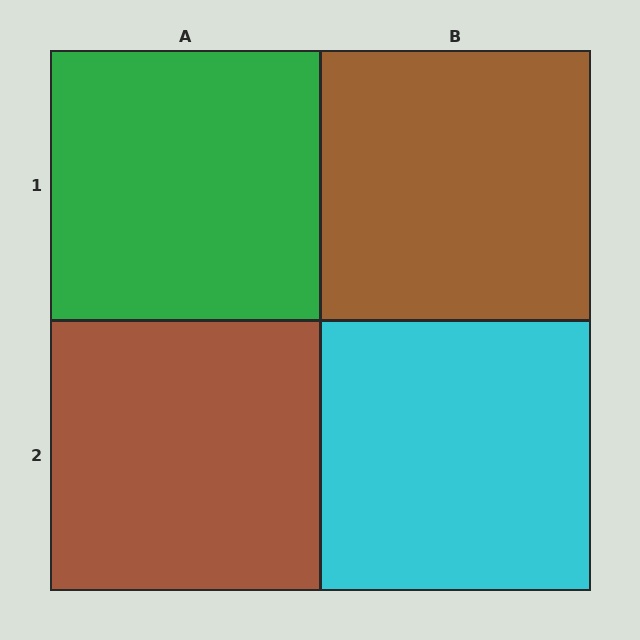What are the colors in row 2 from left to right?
Brown, cyan.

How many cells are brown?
2 cells are brown.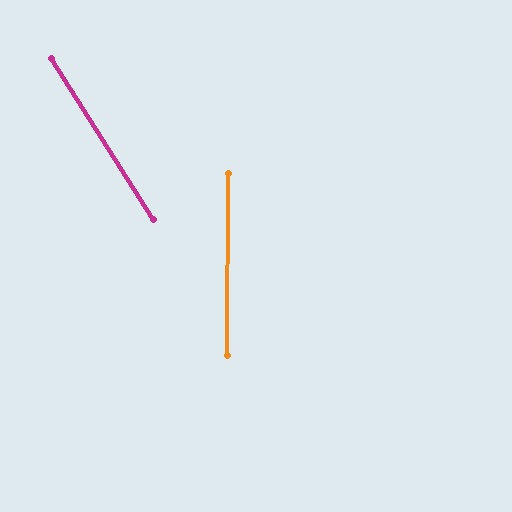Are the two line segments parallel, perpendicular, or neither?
Neither parallel nor perpendicular — they differ by about 32°.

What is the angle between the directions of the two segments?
Approximately 32 degrees.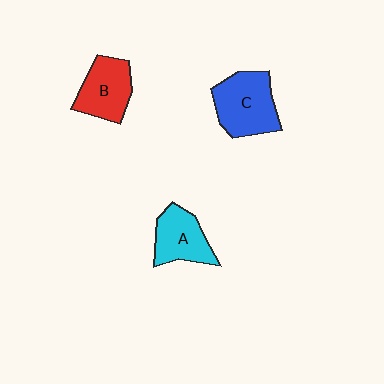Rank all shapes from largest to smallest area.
From largest to smallest: C (blue), B (red), A (cyan).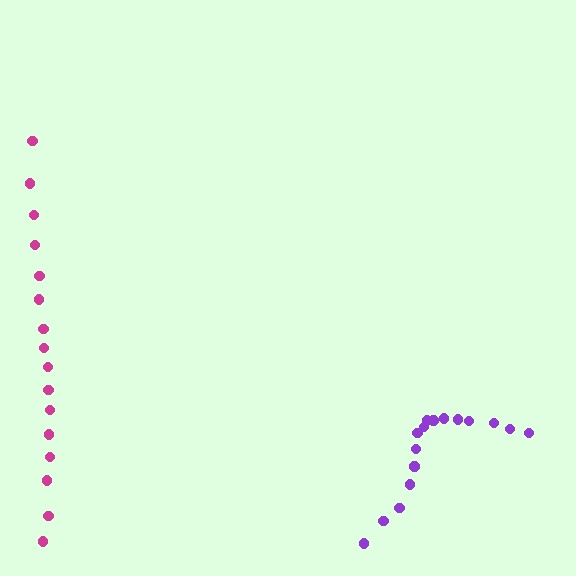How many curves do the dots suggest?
There are 2 distinct paths.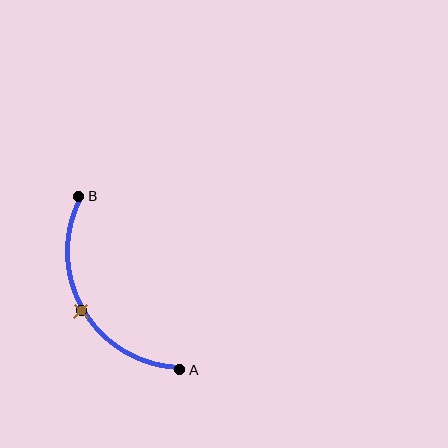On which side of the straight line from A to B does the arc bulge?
The arc bulges to the left of the straight line connecting A and B.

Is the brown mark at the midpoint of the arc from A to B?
Yes. The brown mark lies on the arc at equal arc-length from both A and B — it is the arc midpoint.